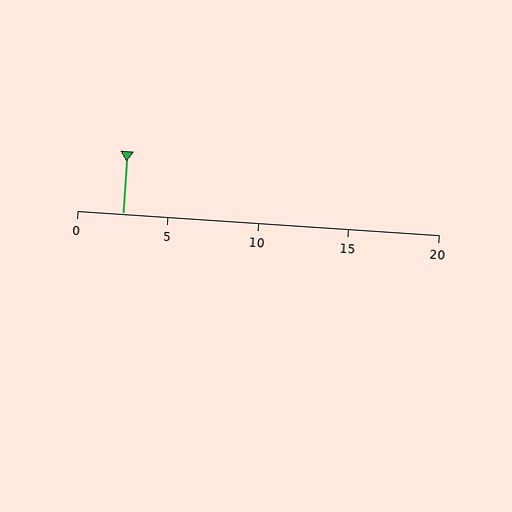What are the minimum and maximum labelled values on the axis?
The axis runs from 0 to 20.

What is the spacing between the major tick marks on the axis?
The major ticks are spaced 5 apart.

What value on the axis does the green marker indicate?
The marker indicates approximately 2.5.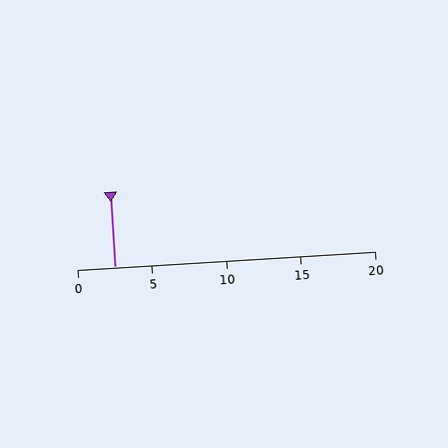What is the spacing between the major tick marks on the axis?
The major ticks are spaced 5 apart.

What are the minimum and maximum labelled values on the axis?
The axis runs from 0 to 20.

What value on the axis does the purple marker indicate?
The marker indicates approximately 2.5.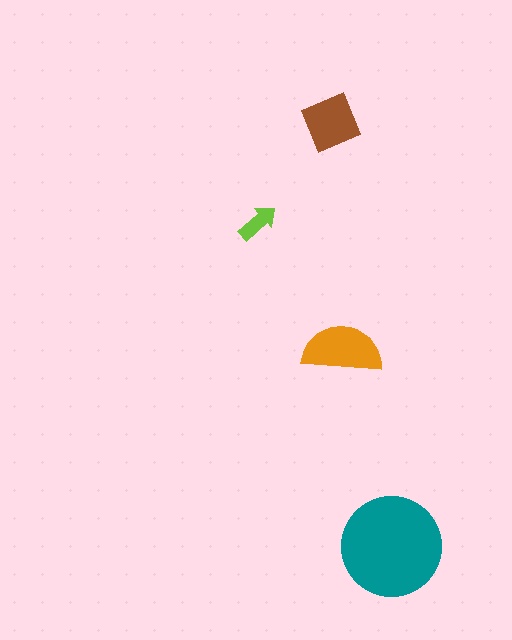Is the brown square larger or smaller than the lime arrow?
Larger.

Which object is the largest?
The teal circle.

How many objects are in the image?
There are 4 objects in the image.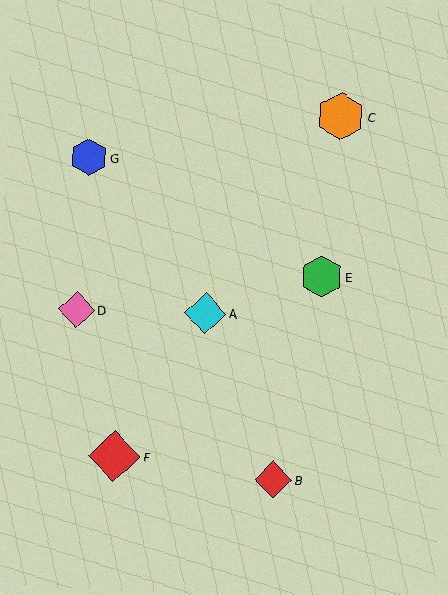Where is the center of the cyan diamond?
The center of the cyan diamond is at (206, 314).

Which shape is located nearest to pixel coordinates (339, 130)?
The orange hexagon (labeled C) at (341, 116) is nearest to that location.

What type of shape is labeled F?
Shape F is a red diamond.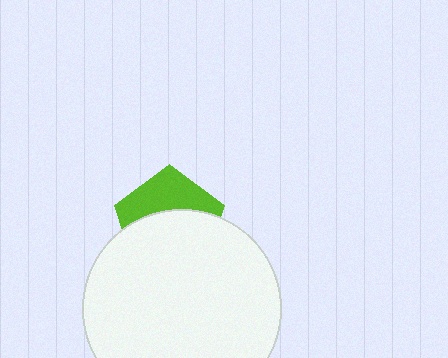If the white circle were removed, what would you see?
You would see the complete lime pentagon.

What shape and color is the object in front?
The object in front is a white circle.